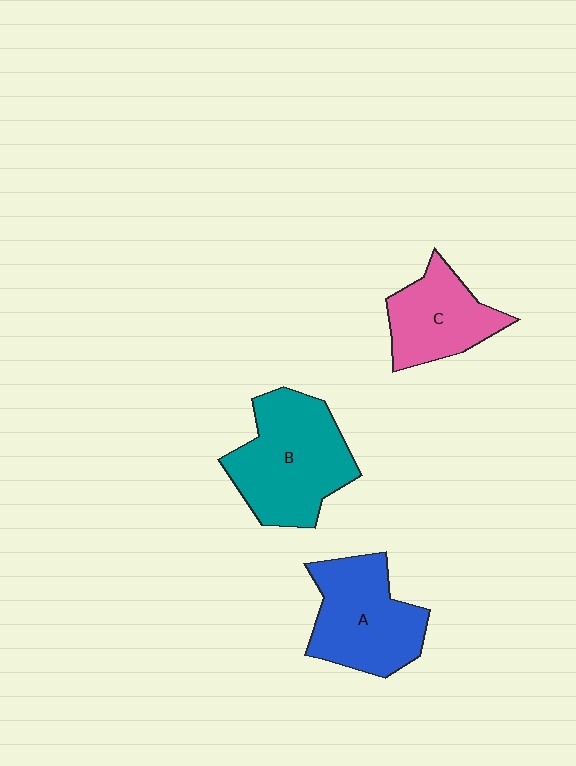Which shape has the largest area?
Shape B (teal).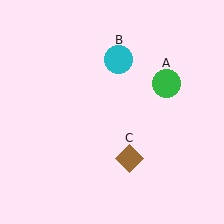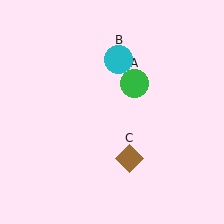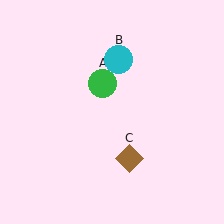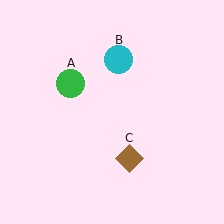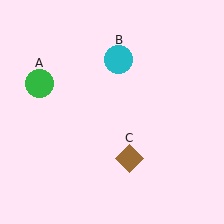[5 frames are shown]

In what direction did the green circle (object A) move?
The green circle (object A) moved left.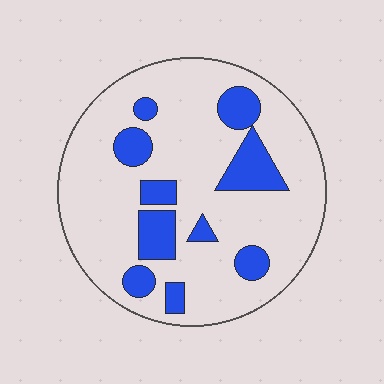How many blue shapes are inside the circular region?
10.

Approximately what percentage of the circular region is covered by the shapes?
Approximately 20%.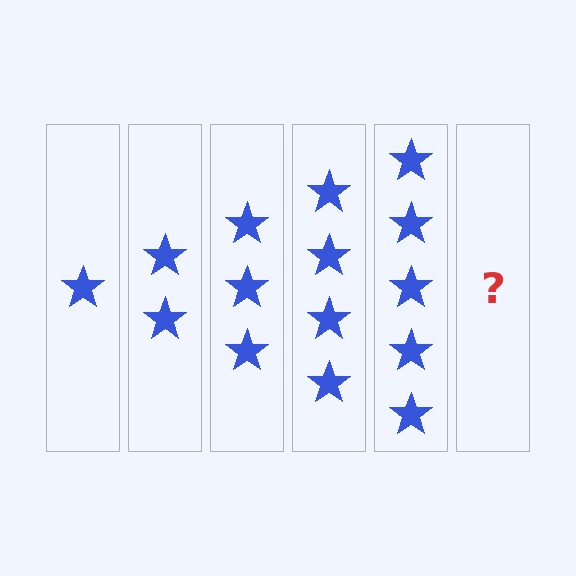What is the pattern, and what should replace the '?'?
The pattern is that each step adds one more star. The '?' should be 6 stars.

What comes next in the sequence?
The next element should be 6 stars.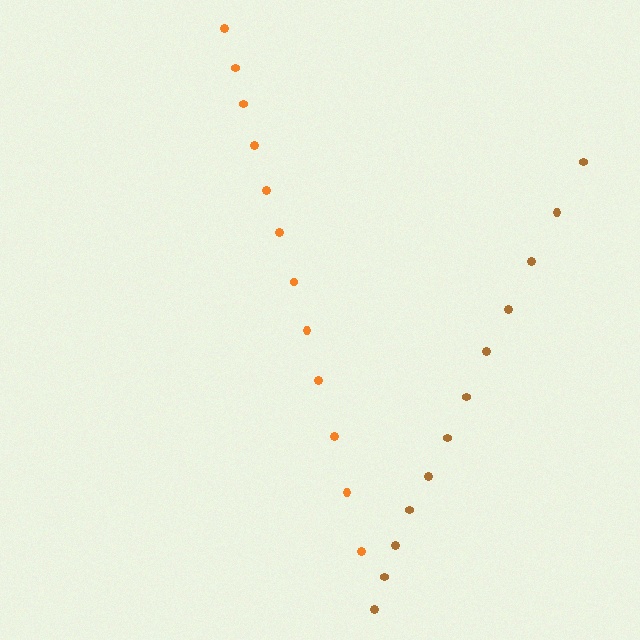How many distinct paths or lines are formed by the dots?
There are 2 distinct paths.